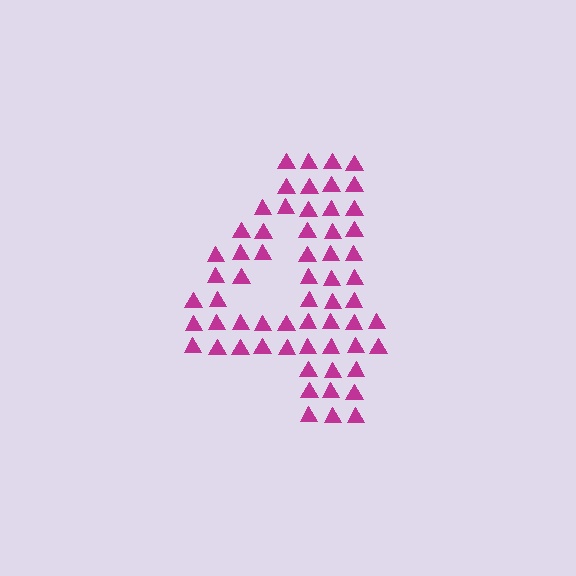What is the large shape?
The large shape is the digit 4.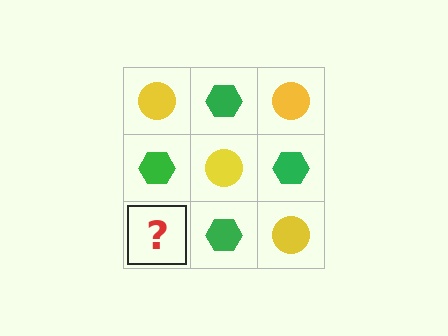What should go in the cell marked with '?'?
The missing cell should contain a yellow circle.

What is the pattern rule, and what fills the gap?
The rule is that it alternates yellow circle and green hexagon in a checkerboard pattern. The gap should be filled with a yellow circle.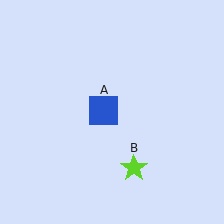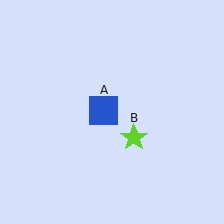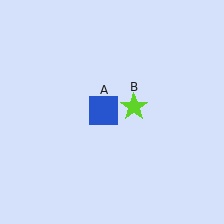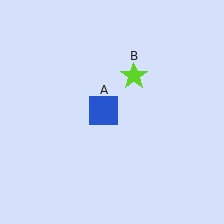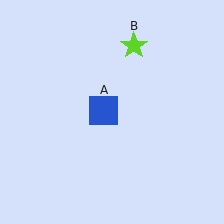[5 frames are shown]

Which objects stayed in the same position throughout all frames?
Blue square (object A) remained stationary.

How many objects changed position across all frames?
1 object changed position: lime star (object B).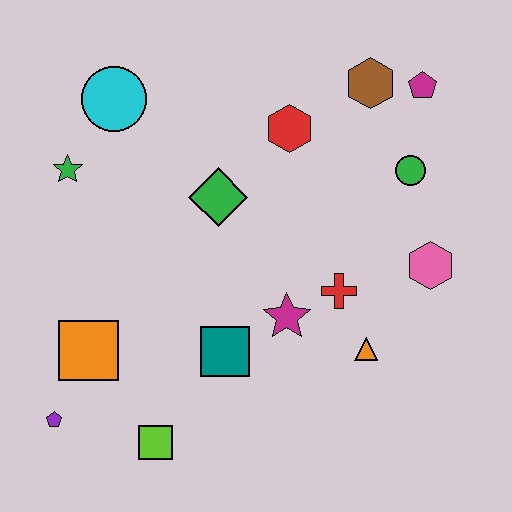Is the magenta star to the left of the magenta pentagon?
Yes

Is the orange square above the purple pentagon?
Yes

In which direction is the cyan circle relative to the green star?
The cyan circle is above the green star.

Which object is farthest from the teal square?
The magenta pentagon is farthest from the teal square.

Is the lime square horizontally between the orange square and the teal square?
Yes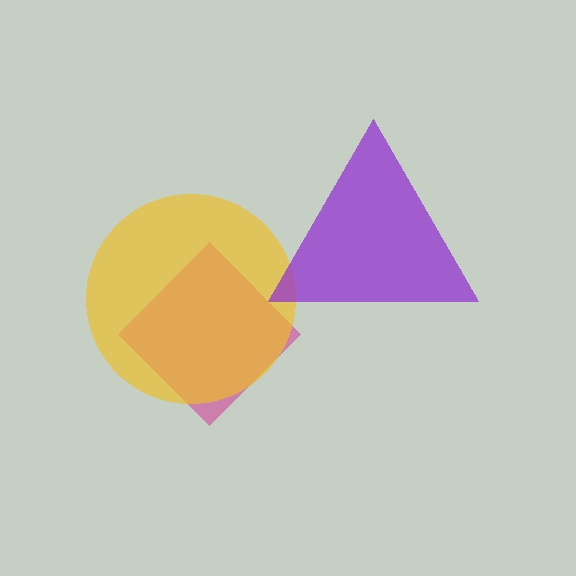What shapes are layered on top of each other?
The layered shapes are: a magenta diamond, a yellow circle, a purple triangle.